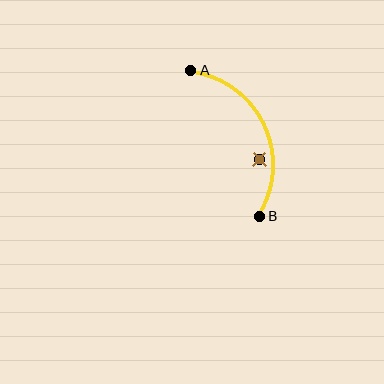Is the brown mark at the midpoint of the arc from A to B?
No — the brown mark does not lie on the arc at all. It sits slightly inside the curve.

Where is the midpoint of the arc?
The arc midpoint is the point on the curve farthest from the straight line joining A and B. It sits to the right of that line.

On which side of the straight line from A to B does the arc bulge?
The arc bulges to the right of the straight line connecting A and B.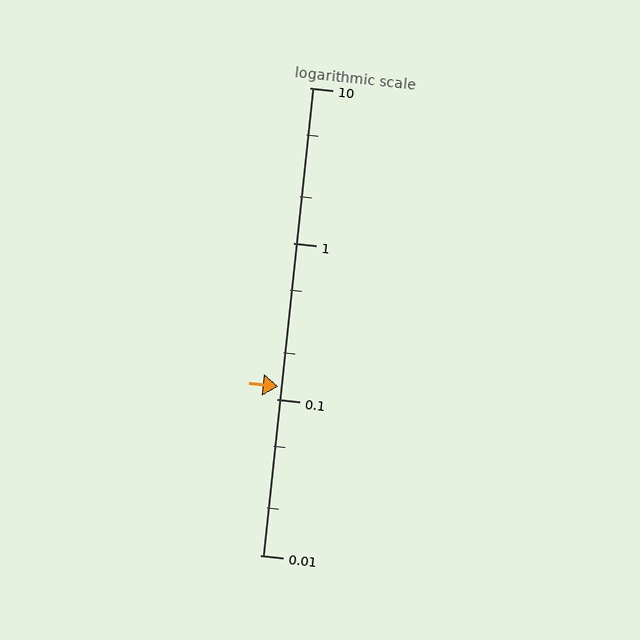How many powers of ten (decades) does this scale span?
The scale spans 3 decades, from 0.01 to 10.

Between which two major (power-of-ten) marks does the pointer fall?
The pointer is between 0.1 and 1.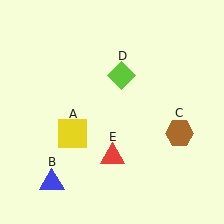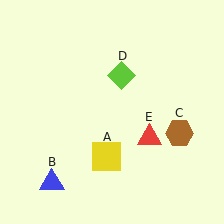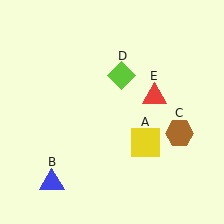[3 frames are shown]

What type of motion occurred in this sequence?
The yellow square (object A), red triangle (object E) rotated counterclockwise around the center of the scene.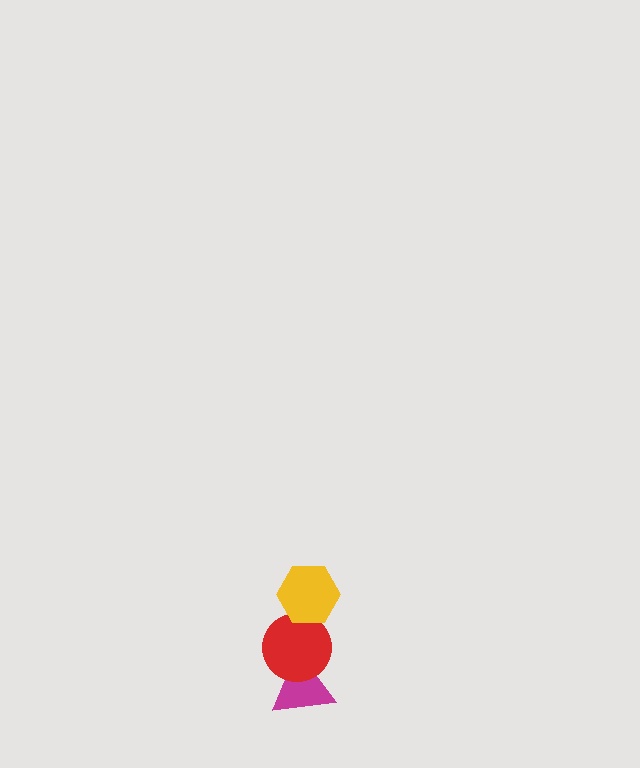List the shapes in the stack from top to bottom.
From top to bottom: the yellow hexagon, the red circle, the magenta triangle.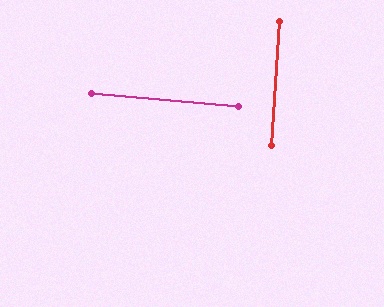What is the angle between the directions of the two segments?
Approximately 88 degrees.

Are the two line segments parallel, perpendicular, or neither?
Perpendicular — they meet at approximately 88°.